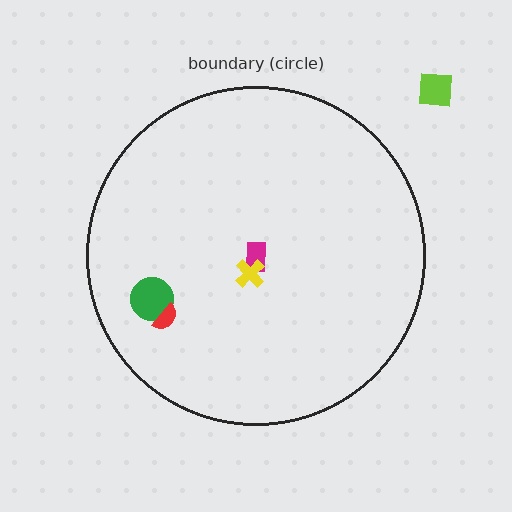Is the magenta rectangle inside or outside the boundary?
Inside.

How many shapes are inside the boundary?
4 inside, 1 outside.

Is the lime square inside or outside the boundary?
Outside.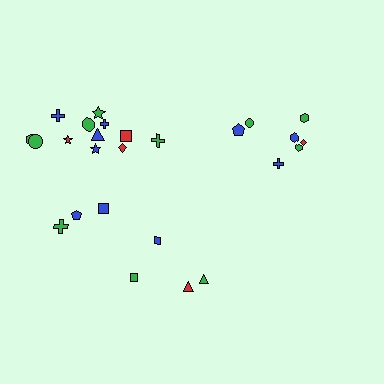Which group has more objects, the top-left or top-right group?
The top-left group.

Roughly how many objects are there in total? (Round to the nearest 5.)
Roughly 25 objects in total.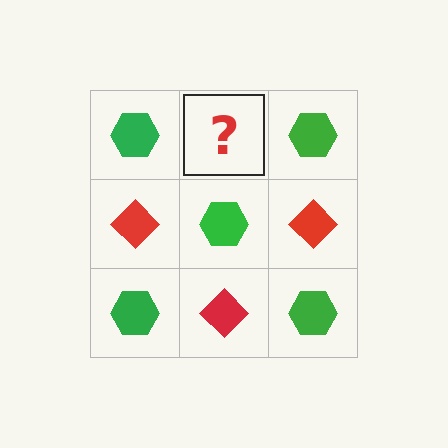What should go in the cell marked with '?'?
The missing cell should contain a red diamond.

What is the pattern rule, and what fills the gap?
The rule is that it alternates green hexagon and red diamond in a checkerboard pattern. The gap should be filled with a red diamond.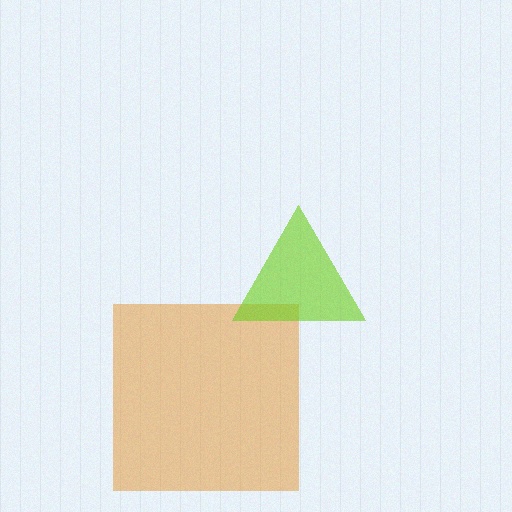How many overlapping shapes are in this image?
There are 2 overlapping shapes in the image.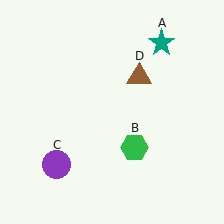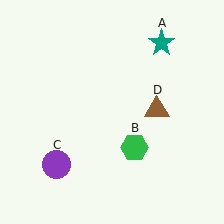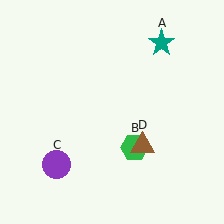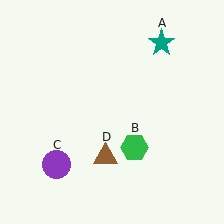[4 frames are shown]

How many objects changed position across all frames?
1 object changed position: brown triangle (object D).